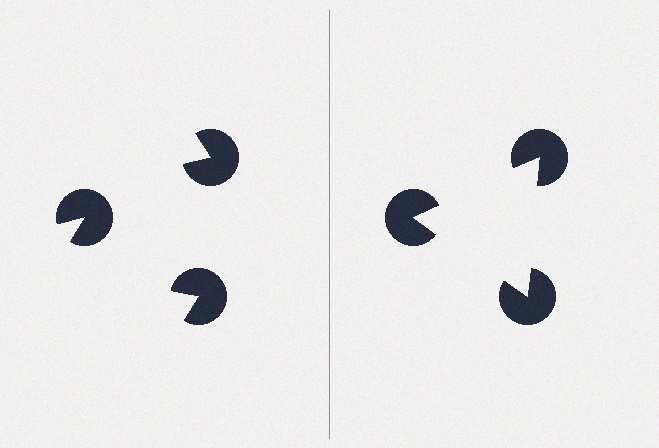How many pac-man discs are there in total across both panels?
6 — 3 on each side.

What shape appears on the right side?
An illusory triangle.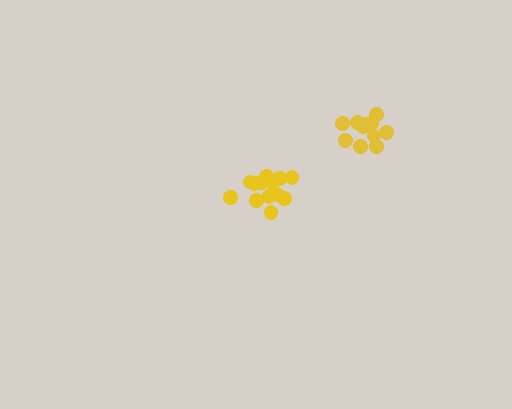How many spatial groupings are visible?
There are 2 spatial groupings.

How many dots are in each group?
Group 1: 15 dots, Group 2: 12 dots (27 total).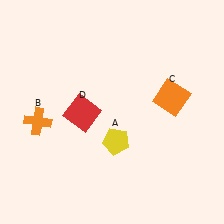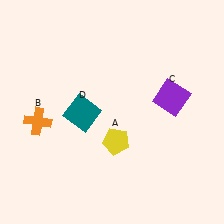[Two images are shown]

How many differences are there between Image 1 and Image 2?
There are 2 differences between the two images.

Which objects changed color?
C changed from orange to purple. D changed from red to teal.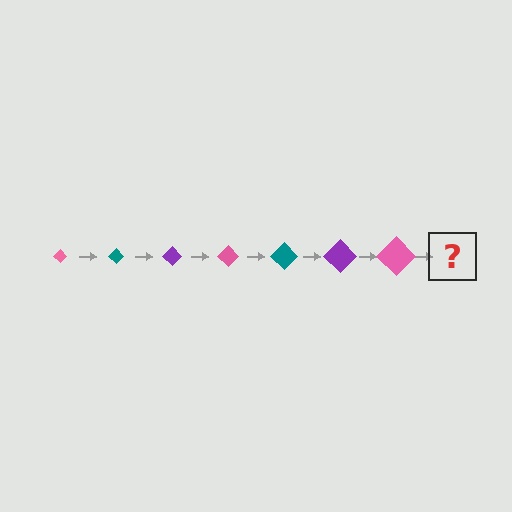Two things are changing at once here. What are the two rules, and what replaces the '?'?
The two rules are that the diamond grows larger each step and the color cycles through pink, teal, and purple. The '?' should be a teal diamond, larger than the previous one.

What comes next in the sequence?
The next element should be a teal diamond, larger than the previous one.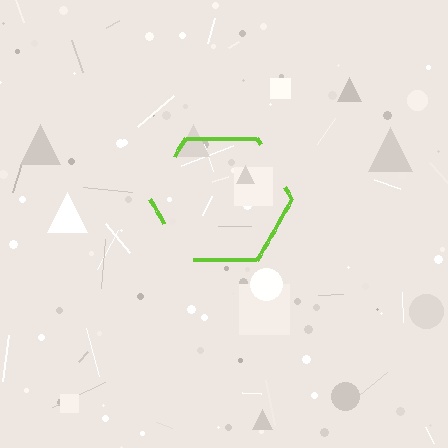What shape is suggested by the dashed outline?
The dashed outline suggests a hexagon.